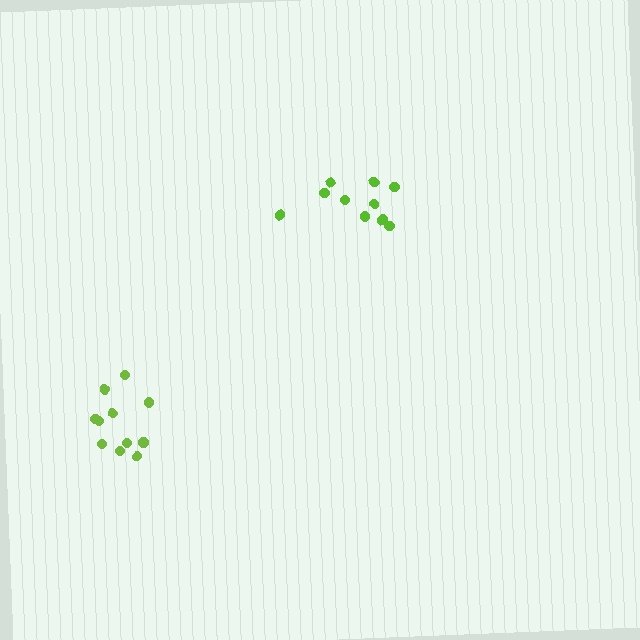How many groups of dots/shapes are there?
There are 2 groups.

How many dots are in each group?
Group 1: 10 dots, Group 2: 12 dots (22 total).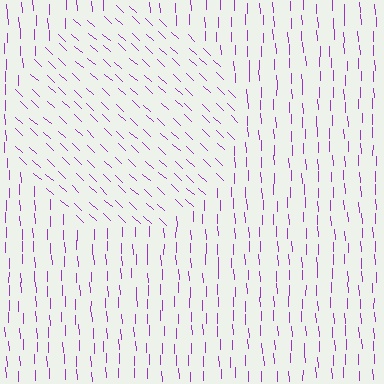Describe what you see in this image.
The image is filled with small purple line segments. A circle region in the image has lines oriented differently from the surrounding lines, creating a visible texture boundary.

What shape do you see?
I see a circle.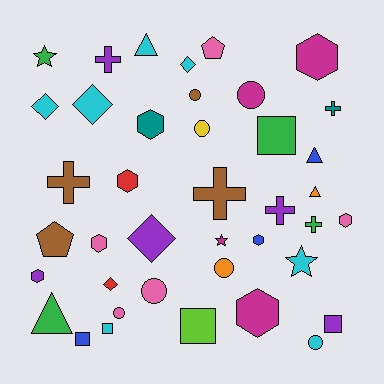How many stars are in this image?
There are 3 stars.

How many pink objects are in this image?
There are 5 pink objects.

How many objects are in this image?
There are 40 objects.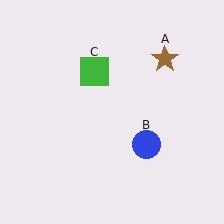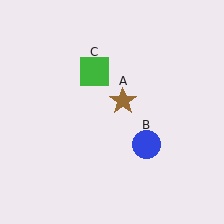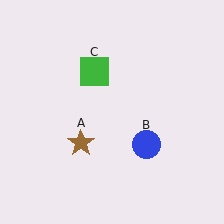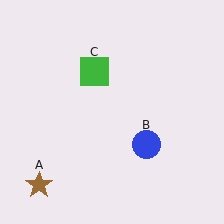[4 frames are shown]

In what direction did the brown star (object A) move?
The brown star (object A) moved down and to the left.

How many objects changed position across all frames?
1 object changed position: brown star (object A).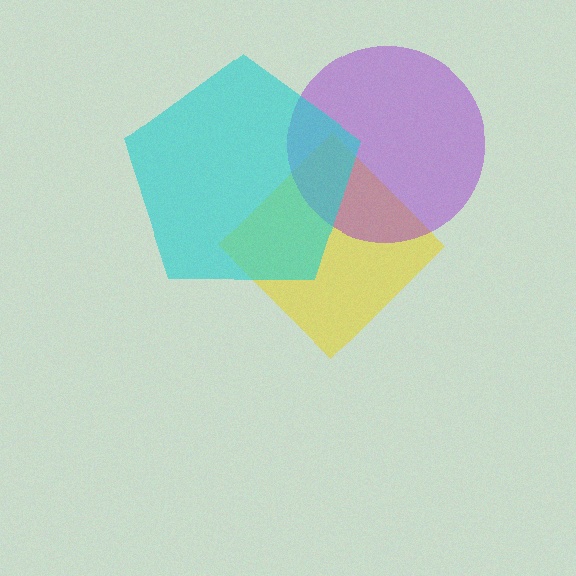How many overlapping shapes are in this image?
There are 3 overlapping shapes in the image.